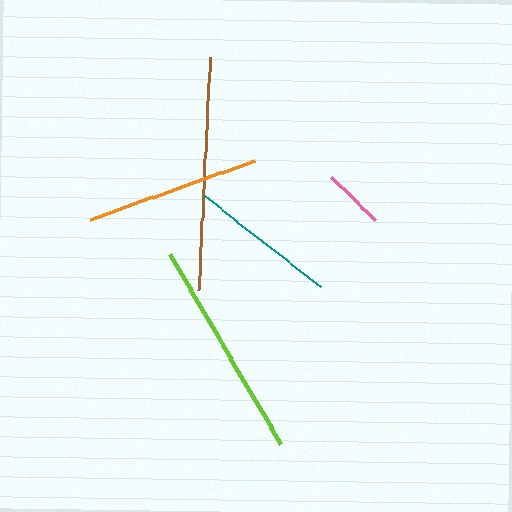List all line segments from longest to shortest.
From longest to shortest: brown, lime, orange, teal, pink.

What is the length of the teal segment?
The teal segment is approximately 147 pixels long.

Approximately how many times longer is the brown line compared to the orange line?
The brown line is approximately 1.3 times the length of the orange line.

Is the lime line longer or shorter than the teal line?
The lime line is longer than the teal line.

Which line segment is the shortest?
The pink line is the shortest at approximately 60 pixels.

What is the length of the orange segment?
The orange segment is approximately 175 pixels long.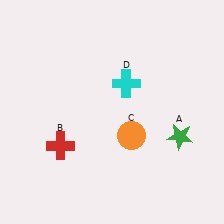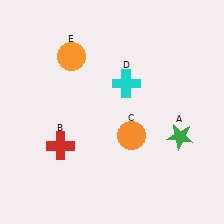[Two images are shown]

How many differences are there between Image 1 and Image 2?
There is 1 difference between the two images.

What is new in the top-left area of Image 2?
An orange circle (E) was added in the top-left area of Image 2.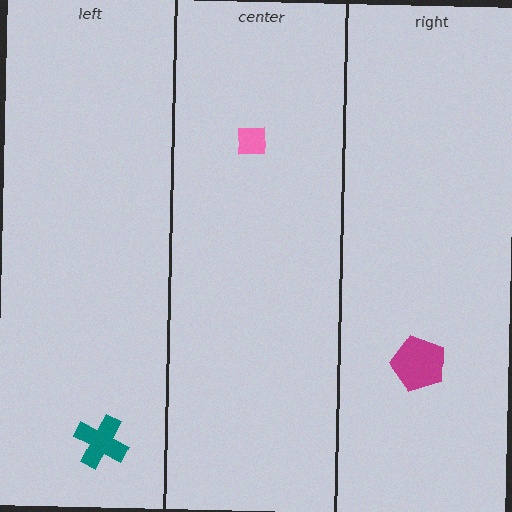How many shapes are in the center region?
1.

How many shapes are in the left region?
1.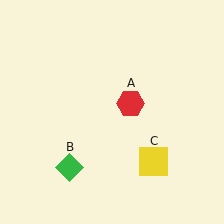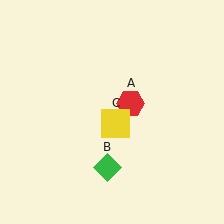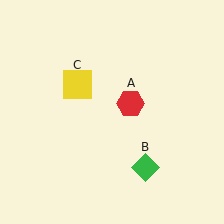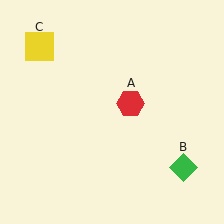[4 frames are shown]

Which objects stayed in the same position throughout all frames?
Red hexagon (object A) remained stationary.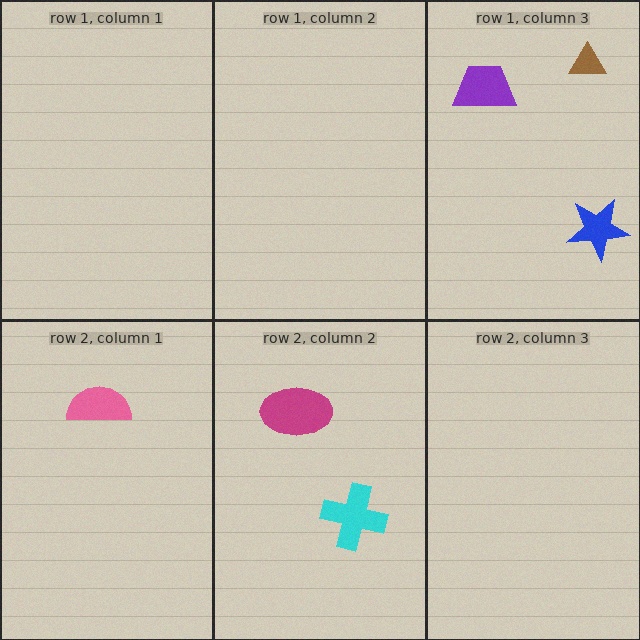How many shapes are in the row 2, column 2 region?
2.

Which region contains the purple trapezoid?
The row 1, column 3 region.